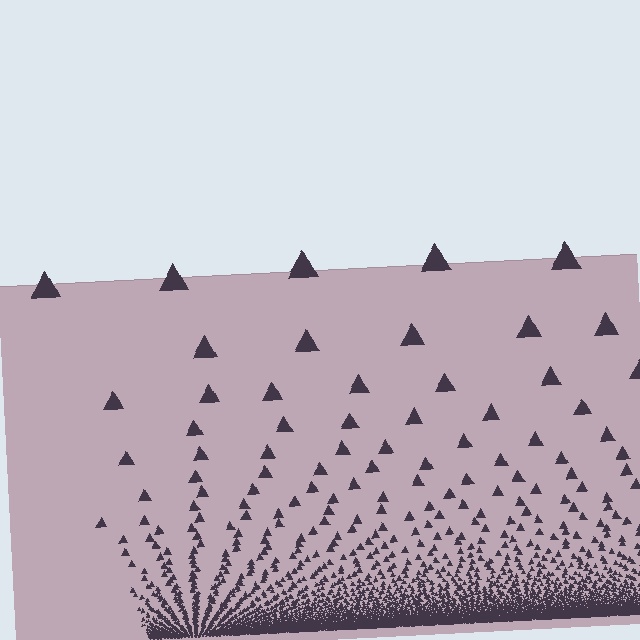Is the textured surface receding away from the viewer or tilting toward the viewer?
The surface appears to tilt toward the viewer. Texture elements get larger and sparser toward the top.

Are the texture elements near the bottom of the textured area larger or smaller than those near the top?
Smaller. The gradient is inverted — elements near the bottom are smaller and denser.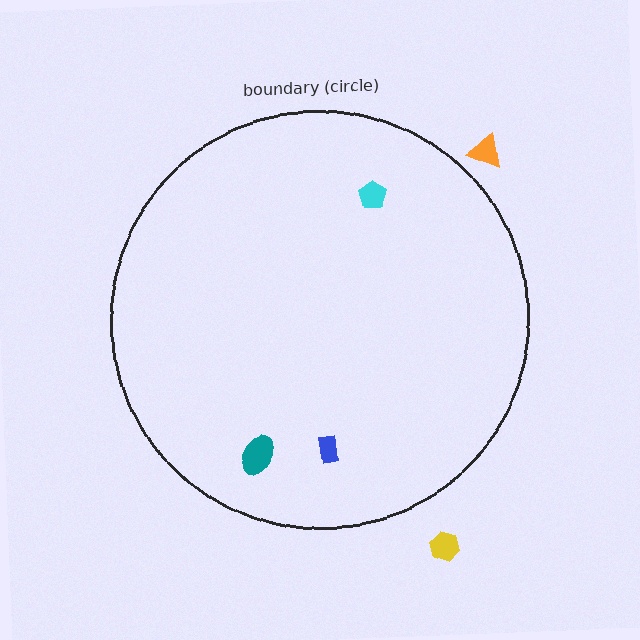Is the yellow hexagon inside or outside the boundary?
Outside.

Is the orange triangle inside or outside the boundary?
Outside.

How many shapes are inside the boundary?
3 inside, 2 outside.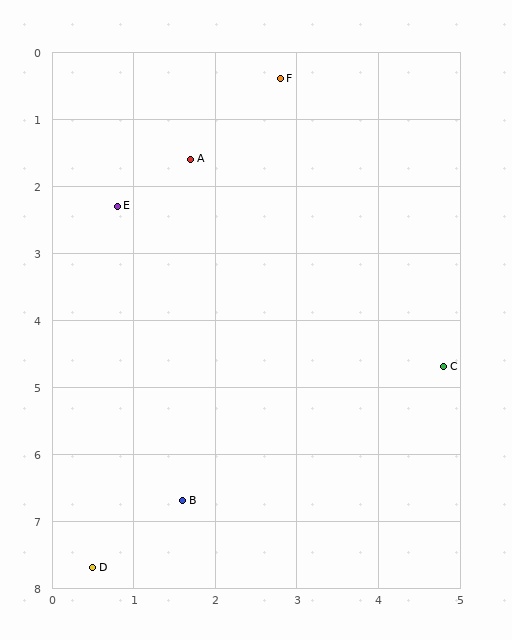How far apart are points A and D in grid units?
Points A and D are about 6.2 grid units apart.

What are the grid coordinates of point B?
Point B is at approximately (1.6, 6.7).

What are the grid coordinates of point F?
Point F is at approximately (2.8, 0.4).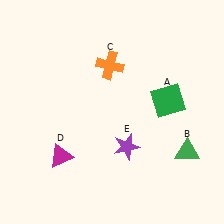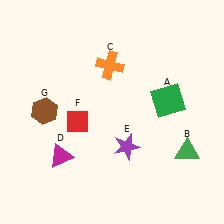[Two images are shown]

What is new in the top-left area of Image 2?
A brown hexagon (G) was added in the top-left area of Image 2.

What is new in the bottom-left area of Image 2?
A red diamond (F) was added in the bottom-left area of Image 2.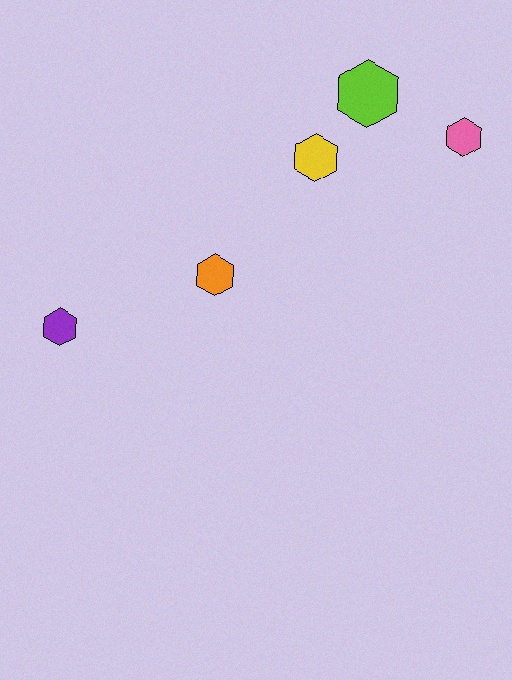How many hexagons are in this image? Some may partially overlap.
There are 5 hexagons.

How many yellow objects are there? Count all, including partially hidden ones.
There is 1 yellow object.